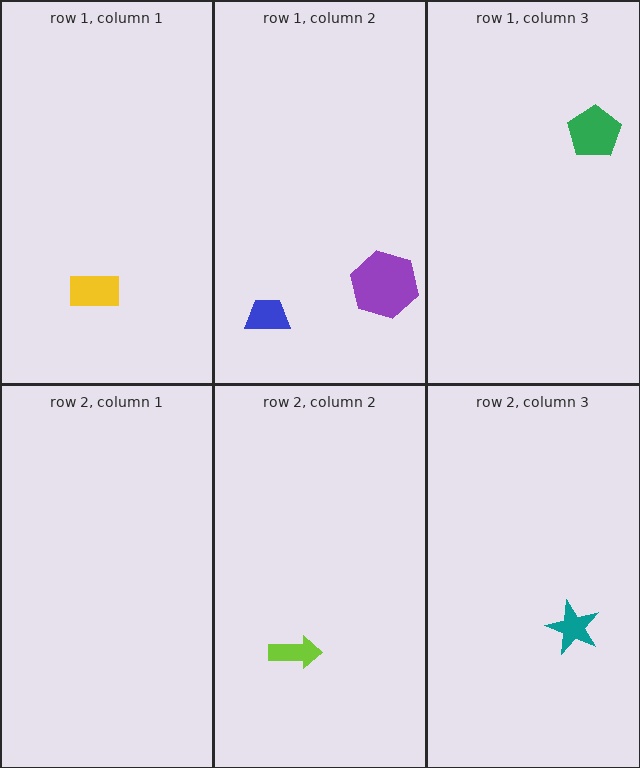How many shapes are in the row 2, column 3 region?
1.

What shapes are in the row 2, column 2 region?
The lime arrow.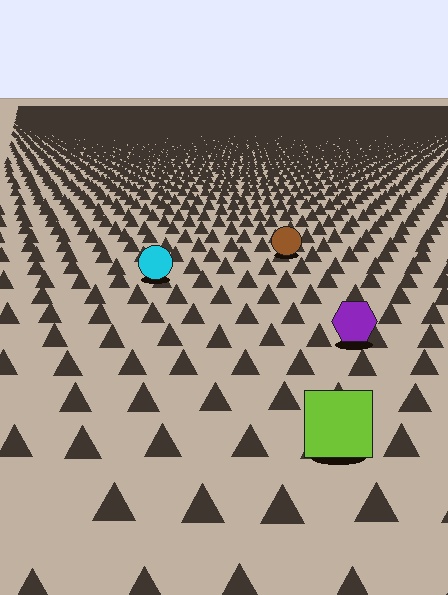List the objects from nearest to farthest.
From nearest to farthest: the lime square, the purple hexagon, the cyan circle, the brown circle.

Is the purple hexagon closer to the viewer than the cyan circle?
Yes. The purple hexagon is closer — you can tell from the texture gradient: the ground texture is coarser near it.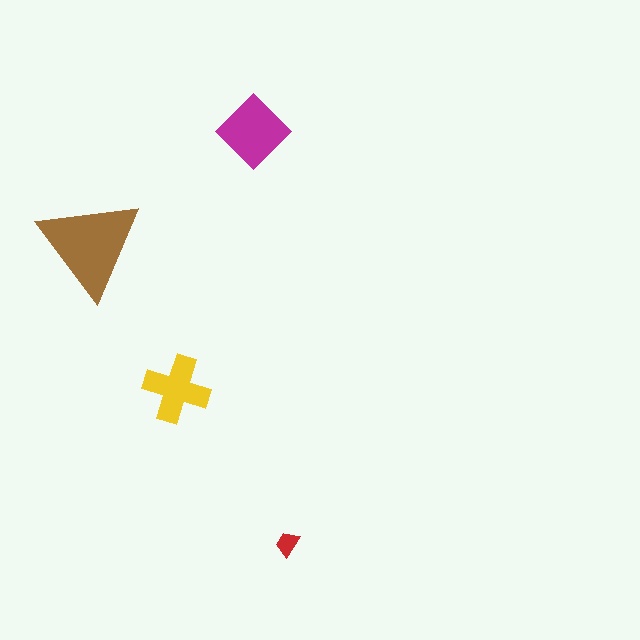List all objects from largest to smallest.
The brown triangle, the magenta diamond, the yellow cross, the red trapezoid.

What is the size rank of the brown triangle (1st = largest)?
1st.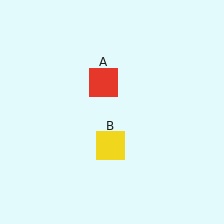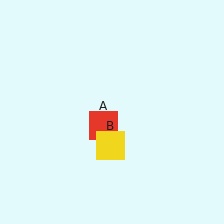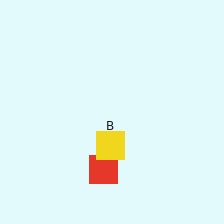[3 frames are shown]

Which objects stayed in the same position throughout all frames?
Yellow square (object B) remained stationary.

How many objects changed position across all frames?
1 object changed position: red square (object A).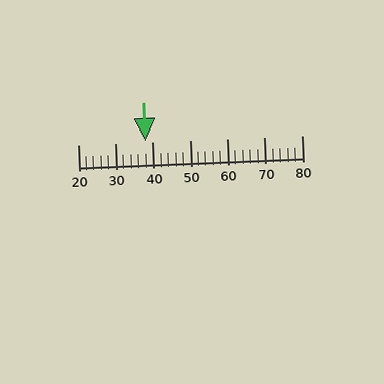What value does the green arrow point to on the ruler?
The green arrow points to approximately 38.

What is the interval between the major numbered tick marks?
The major tick marks are spaced 10 units apart.